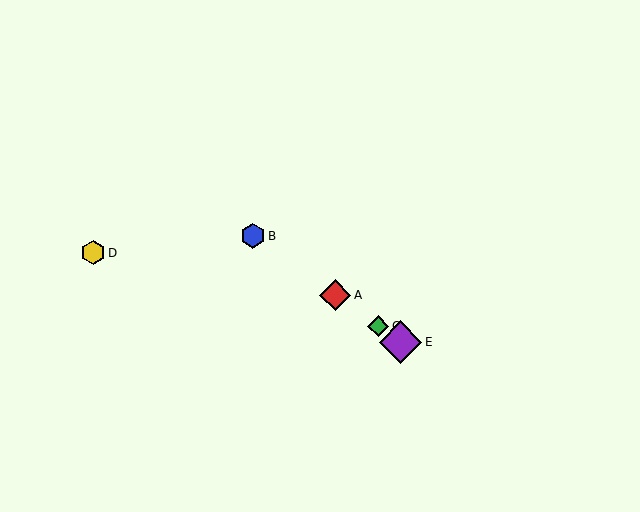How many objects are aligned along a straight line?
4 objects (A, B, C, E) are aligned along a straight line.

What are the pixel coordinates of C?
Object C is at (378, 326).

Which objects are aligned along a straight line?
Objects A, B, C, E are aligned along a straight line.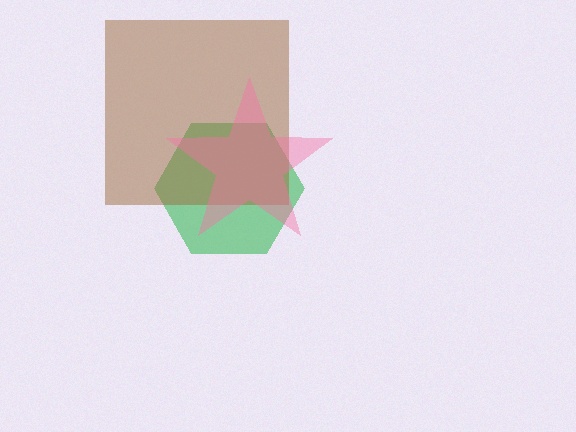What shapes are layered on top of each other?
The layered shapes are: a green hexagon, a brown square, a pink star.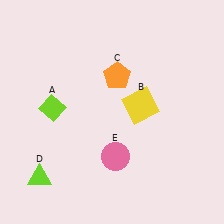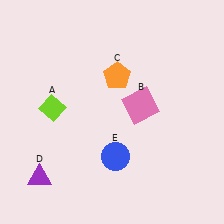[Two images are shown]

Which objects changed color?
B changed from yellow to pink. D changed from lime to purple. E changed from pink to blue.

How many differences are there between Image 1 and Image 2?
There are 3 differences between the two images.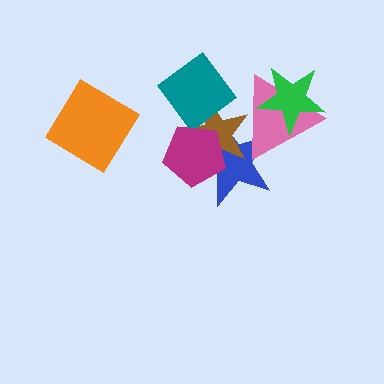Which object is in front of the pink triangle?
The green star is in front of the pink triangle.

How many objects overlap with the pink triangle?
3 objects overlap with the pink triangle.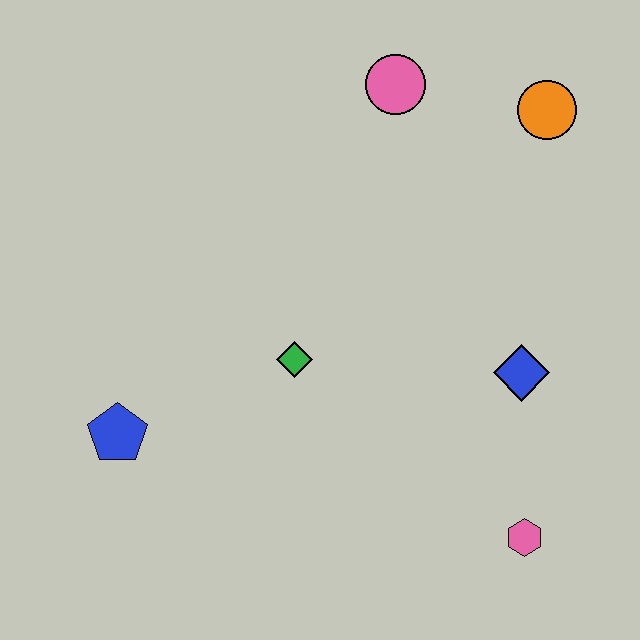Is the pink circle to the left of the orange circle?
Yes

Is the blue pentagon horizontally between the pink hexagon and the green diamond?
No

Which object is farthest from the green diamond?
The orange circle is farthest from the green diamond.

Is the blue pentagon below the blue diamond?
Yes